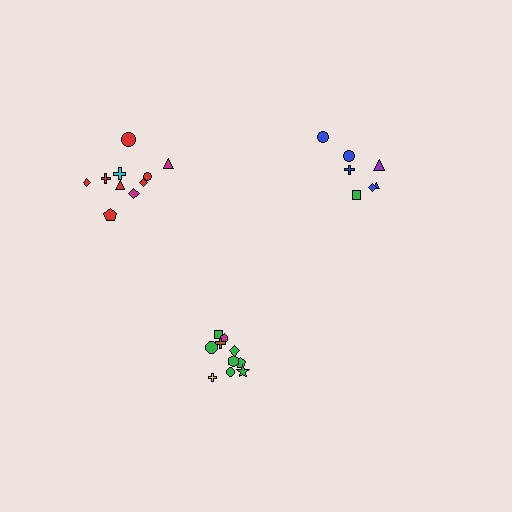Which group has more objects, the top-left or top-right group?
The top-left group.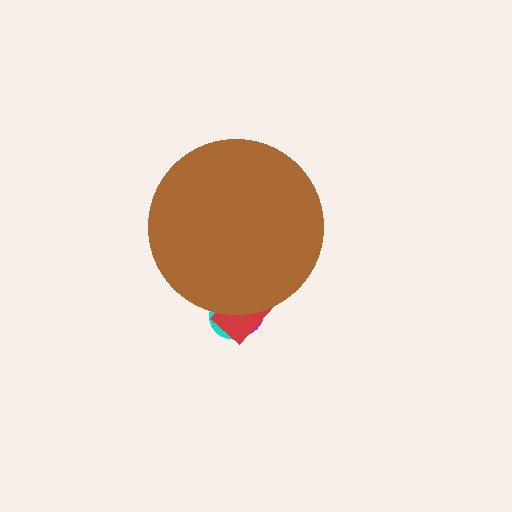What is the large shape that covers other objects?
A brown circle.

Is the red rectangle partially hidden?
Yes, the red rectangle is partially hidden behind the brown circle.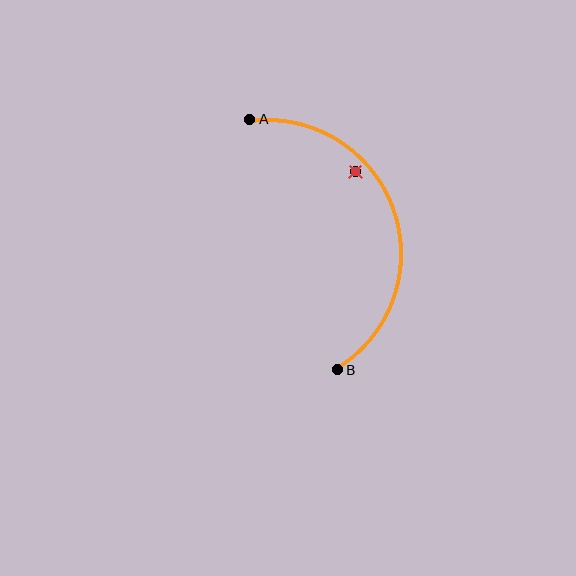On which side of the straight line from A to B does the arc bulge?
The arc bulges to the right of the straight line connecting A and B.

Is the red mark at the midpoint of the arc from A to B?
No — the red mark does not lie on the arc at all. It sits slightly inside the curve.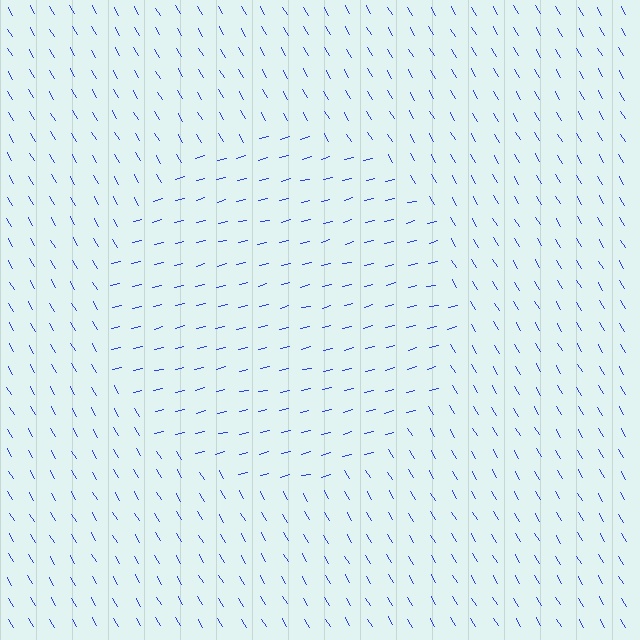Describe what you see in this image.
The image is filled with small blue line segments. A circle region in the image has lines oriented differently from the surrounding lines, creating a visible texture boundary.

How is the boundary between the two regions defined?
The boundary is defined purely by a change in line orientation (approximately 73 degrees difference). All lines are the same color and thickness.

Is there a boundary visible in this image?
Yes, there is a texture boundary formed by a change in line orientation.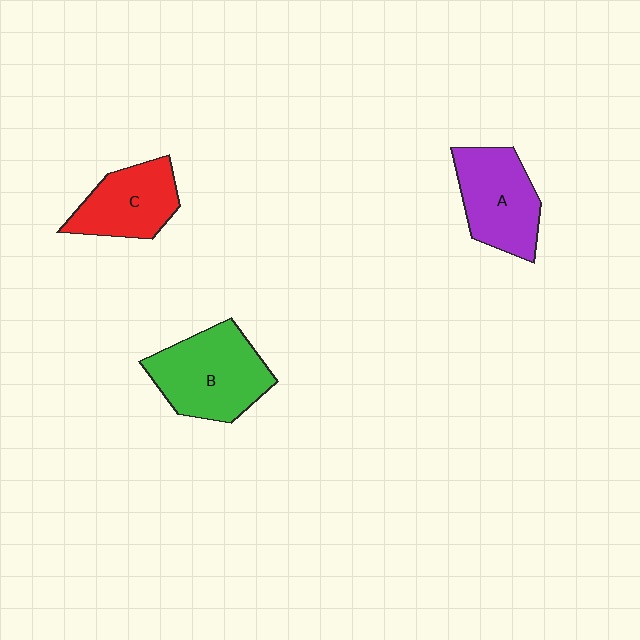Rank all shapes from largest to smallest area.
From largest to smallest: B (green), A (purple), C (red).